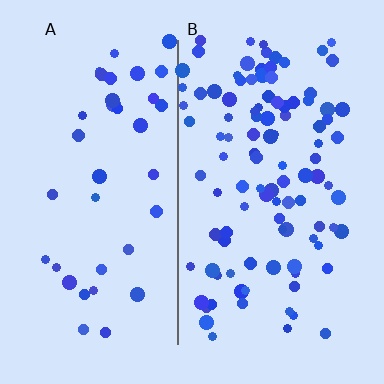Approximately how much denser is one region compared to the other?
Approximately 2.8× — region B over region A.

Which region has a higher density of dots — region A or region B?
B (the right).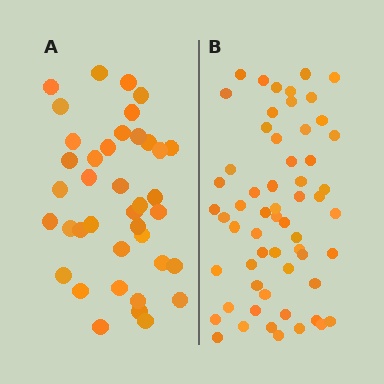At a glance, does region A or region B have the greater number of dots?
Region B (the right region) has more dots.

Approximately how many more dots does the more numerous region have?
Region B has approximately 20 more dots than region A.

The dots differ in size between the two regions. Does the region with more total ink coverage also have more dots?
No. Region A has more total ink coverage because its dots are larger, but region B actually contains more individual dots. Total area can be misleading — the number of items is what matters here.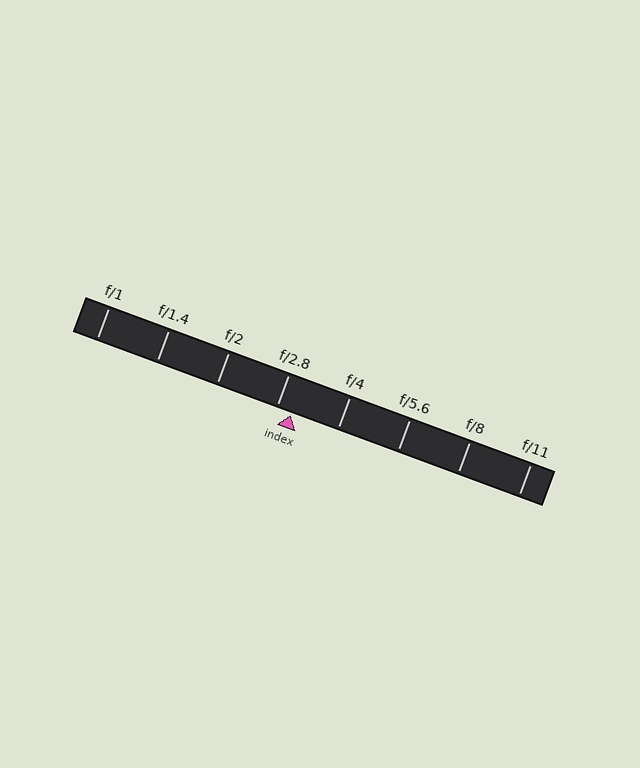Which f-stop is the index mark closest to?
The index mark is closest to f/2.8.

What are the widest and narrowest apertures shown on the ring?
The widest aperture shown is f/1 and the narrowest is f/11.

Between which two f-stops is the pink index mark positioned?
The index mark is between f/2.8 and f/4.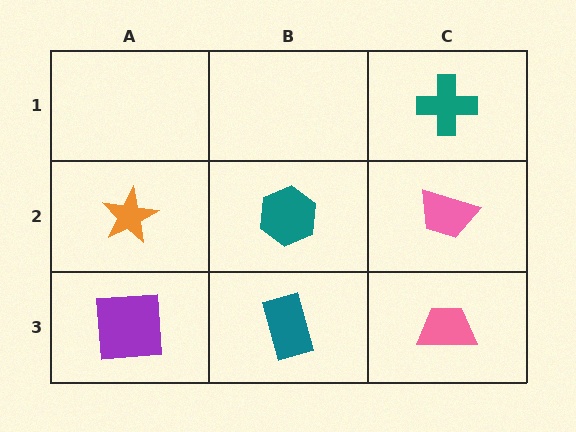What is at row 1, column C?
A teal cross.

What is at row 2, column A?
An orange star.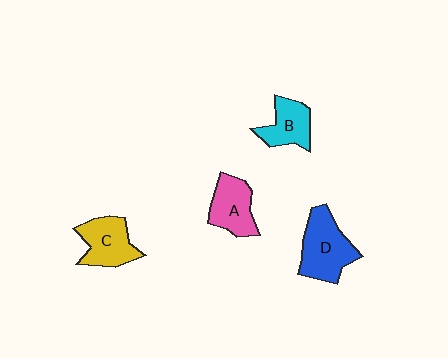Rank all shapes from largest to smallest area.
From largest to smallest: D (blue), C (yellow), A (pink), B (cyan).